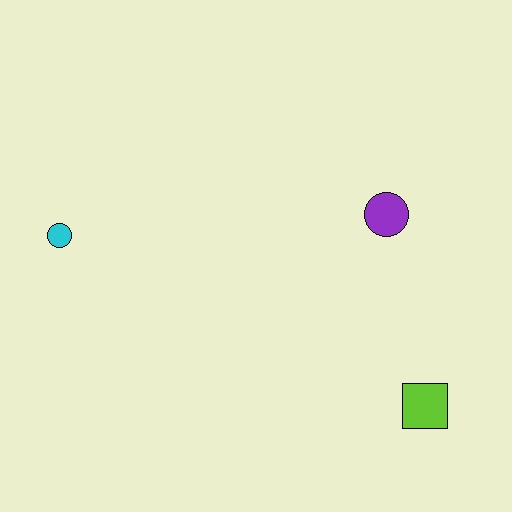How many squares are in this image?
There is 1 square.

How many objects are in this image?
There are 3 objects.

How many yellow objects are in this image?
There are no yellow objects.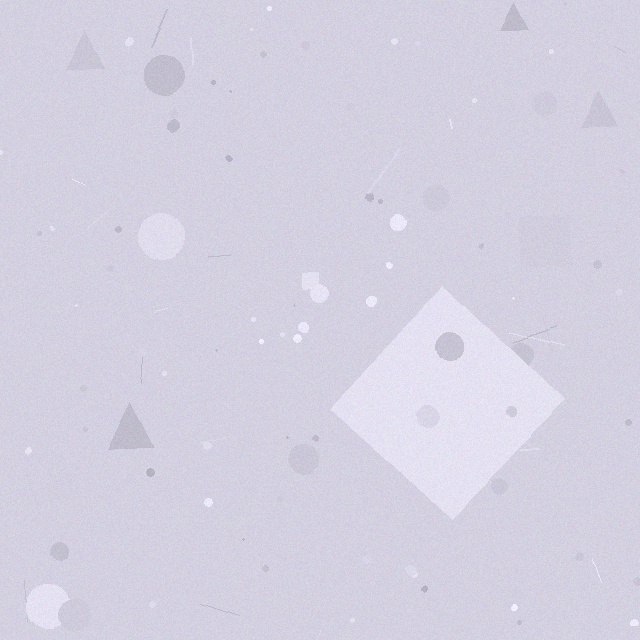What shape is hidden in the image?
A diamond is hidden in the image.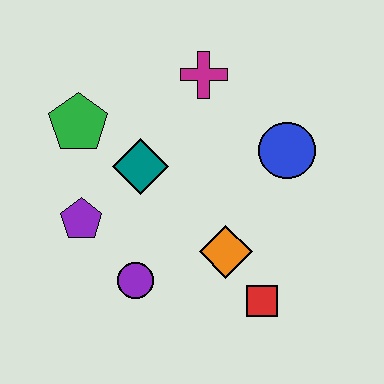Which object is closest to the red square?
The orange diamond is closest to the red square.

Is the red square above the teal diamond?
No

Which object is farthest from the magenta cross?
The red square is farthest from the magenta cross.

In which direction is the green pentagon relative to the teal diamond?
The green pentagon is to the left of the teal diamond.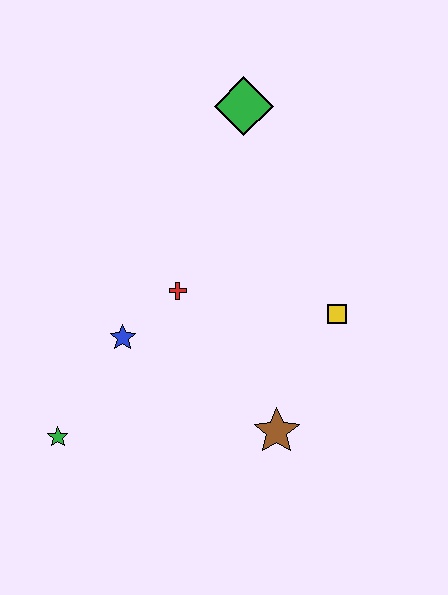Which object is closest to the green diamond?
The red cross is closest to the green diamond.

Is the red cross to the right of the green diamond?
No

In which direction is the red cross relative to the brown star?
The red cross is above the brown star.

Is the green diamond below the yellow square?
No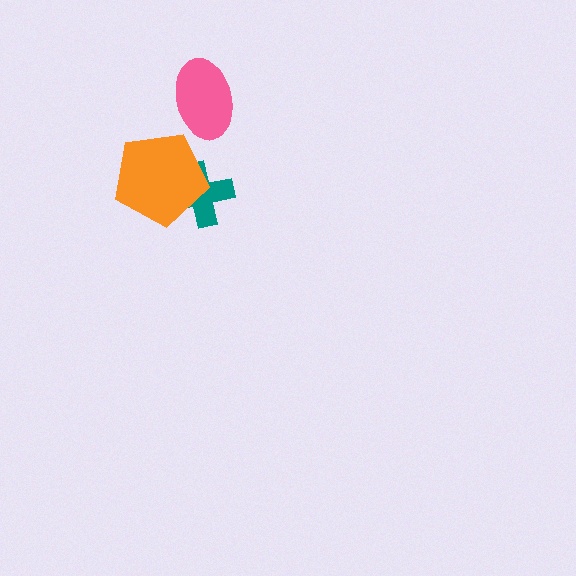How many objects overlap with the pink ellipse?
0 objects overlap with the pink ellipse.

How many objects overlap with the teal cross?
1 object overlaps with the teal cross.